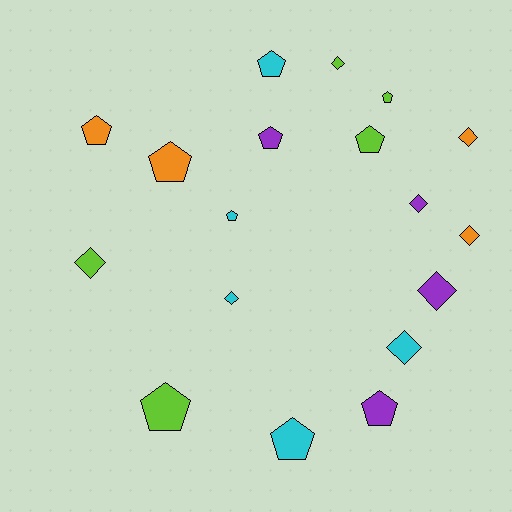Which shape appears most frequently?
Pentagon, with 10 objects.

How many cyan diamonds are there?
There are 2 cyan diamonds.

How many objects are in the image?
There are 18 objects.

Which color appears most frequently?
Cyan, with 5 objects.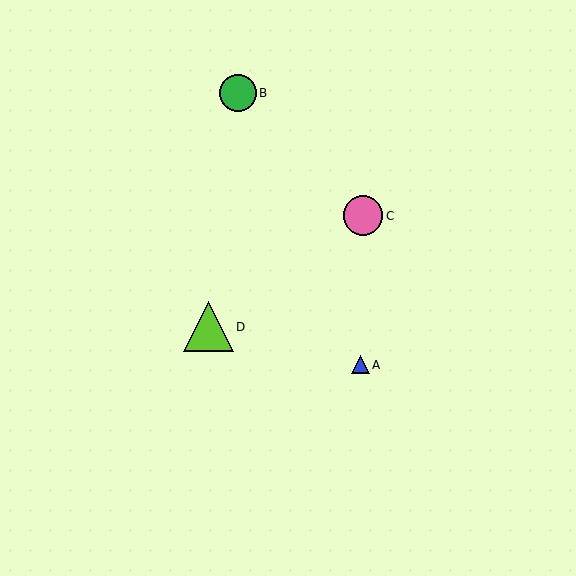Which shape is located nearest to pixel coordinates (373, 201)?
The pink circle (labeled C) at (363, 216) is nearest to that location.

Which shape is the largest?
The lime triangle (labeled D) is the largest.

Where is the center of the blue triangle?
The center of the blue triangle is at (360, 365).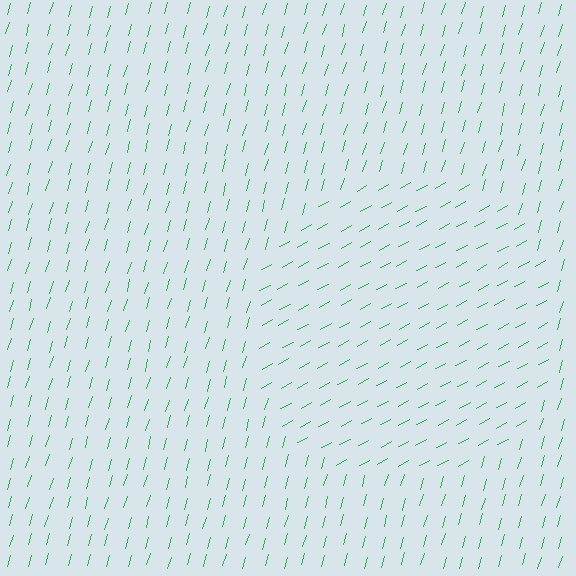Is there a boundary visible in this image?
Yes, there is a texture boundary formed by a change in line orientation.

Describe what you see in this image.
The image is filled with small green line segments. A circle region in the image has lines oriented differently from the surrounding lines, creating a visible texture boundary.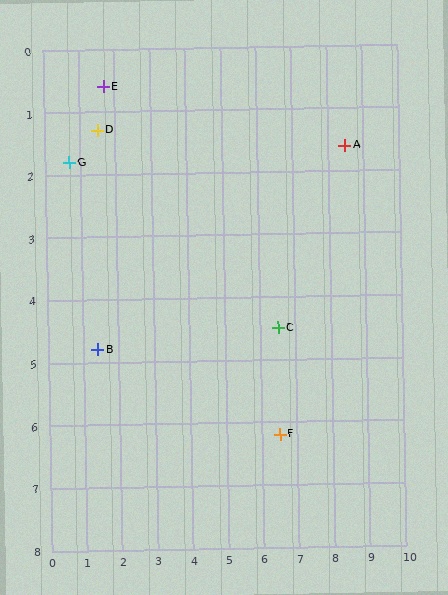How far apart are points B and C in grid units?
Points B and C are about 5.1 grid units apart.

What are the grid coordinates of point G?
Point G is at approximately (0.7, 1.8).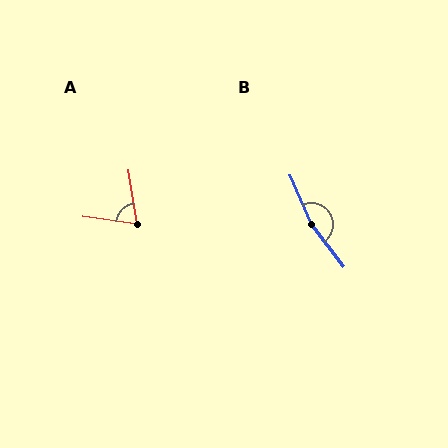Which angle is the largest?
B, at approximately 167 degrees.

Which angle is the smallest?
A, at approximately 73 degrees.